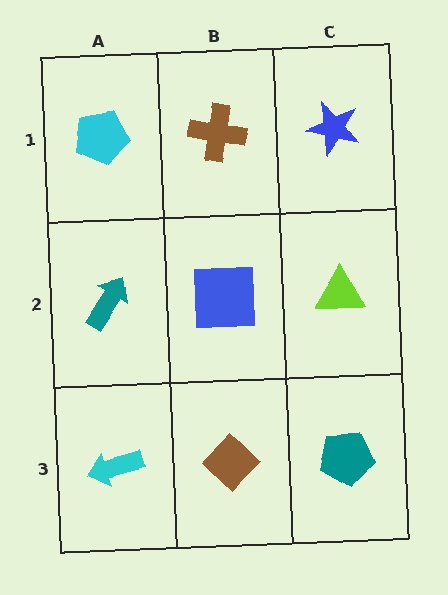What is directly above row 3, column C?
A lime triangle.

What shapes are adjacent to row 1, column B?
A blue square (row 2, column B), a cyan pentagon (row 1, column A), a blue star (row 1, column C).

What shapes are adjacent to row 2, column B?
A brown cross (row 1, column B), a brown diamond (row 3, column B), a teal arrow (row 2, column A), a lime triangle (row 2, column C).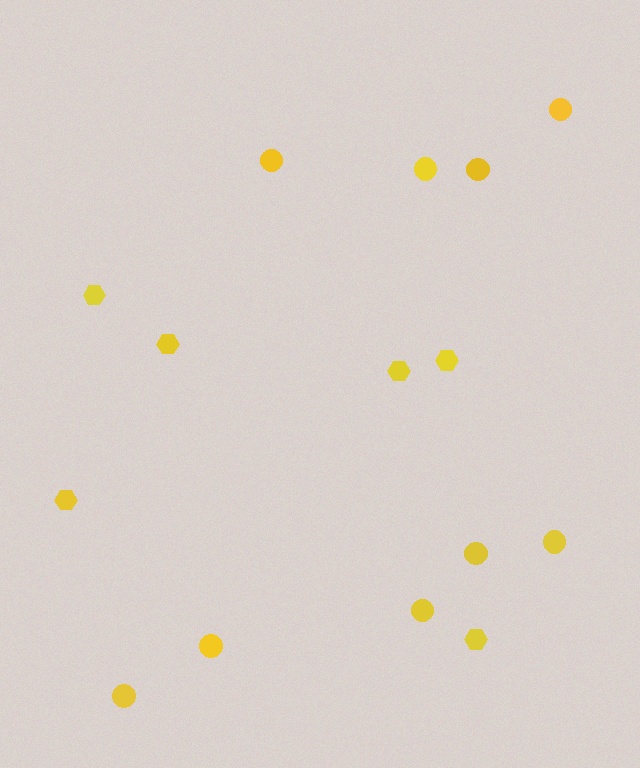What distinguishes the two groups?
There are 2 groups: one group of hexagons (6) and one group of circles (9).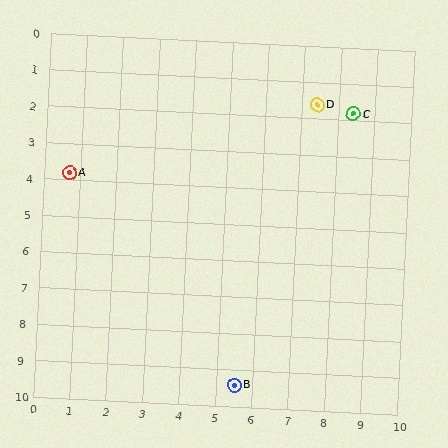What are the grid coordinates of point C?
Point C is at approximately (8.4, 1.8).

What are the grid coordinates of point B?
Point B is at approximately (5.5, 9.4).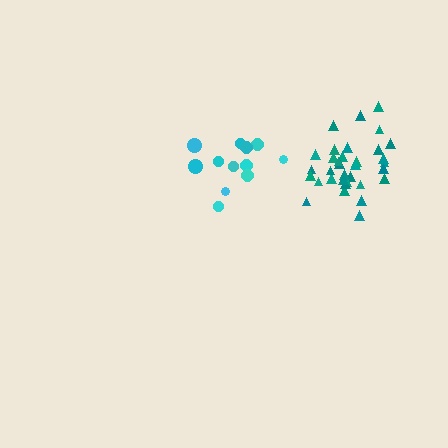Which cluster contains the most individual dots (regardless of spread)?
Teal (34).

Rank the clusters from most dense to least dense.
teal, cyan.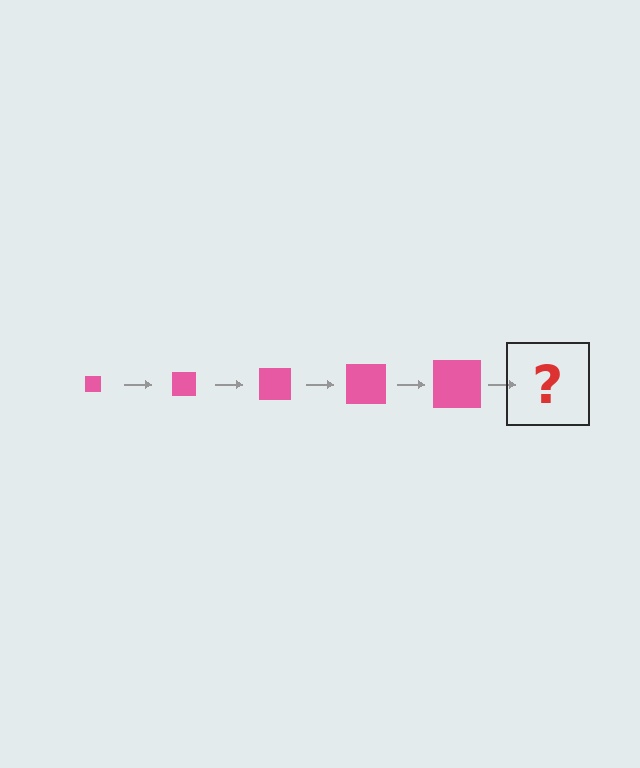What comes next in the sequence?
The next element should be a pink square, larger than the previous one.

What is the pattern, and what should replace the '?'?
The pattern is that the square gets progressively larger each step. The '?' should be a pink square, larger than the previous one.